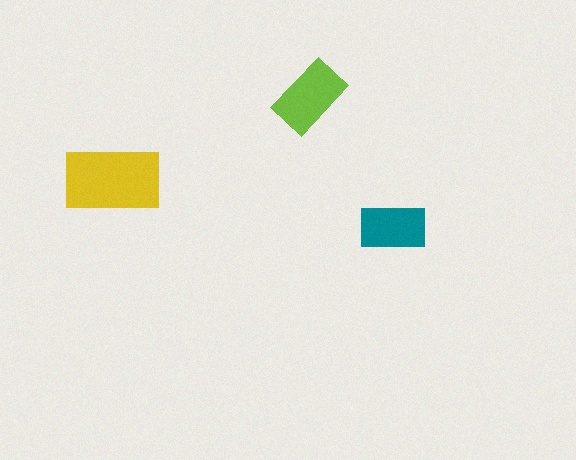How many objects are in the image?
There are 3 objects in the image.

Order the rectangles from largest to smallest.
the yellow one, the lime one, the teal one.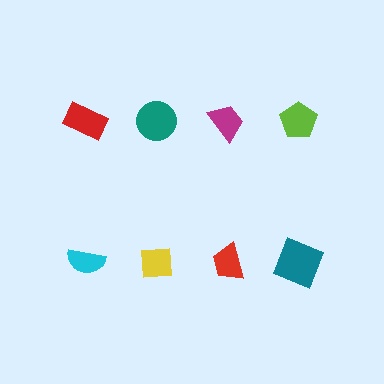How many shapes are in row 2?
4 shapes.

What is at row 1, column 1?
A red rectangle.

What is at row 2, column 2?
A yellow square.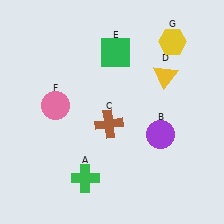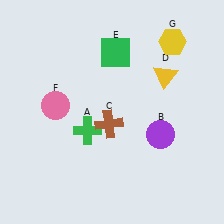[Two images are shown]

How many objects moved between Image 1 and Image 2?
1 object moved between the two images.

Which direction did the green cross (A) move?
The green cross (A) moved up.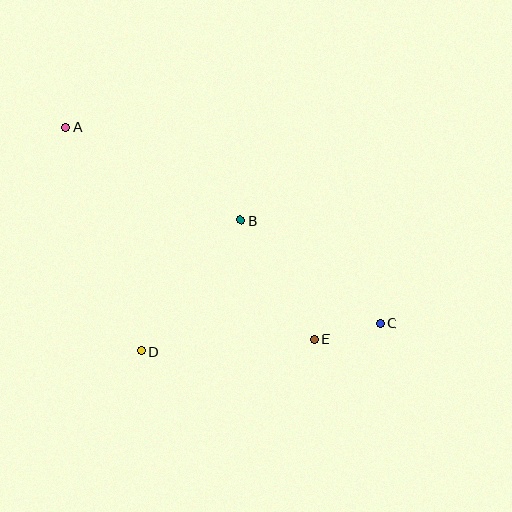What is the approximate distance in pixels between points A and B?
The distance between A and B is approximately 198 pixels.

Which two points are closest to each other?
Points C and E are closest to each other.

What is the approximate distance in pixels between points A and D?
The distance between A and D is approximately 236 pixels.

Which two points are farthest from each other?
Points A and C are farthest from each other.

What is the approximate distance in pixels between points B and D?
The distance between B and D is approximately 165 pixels.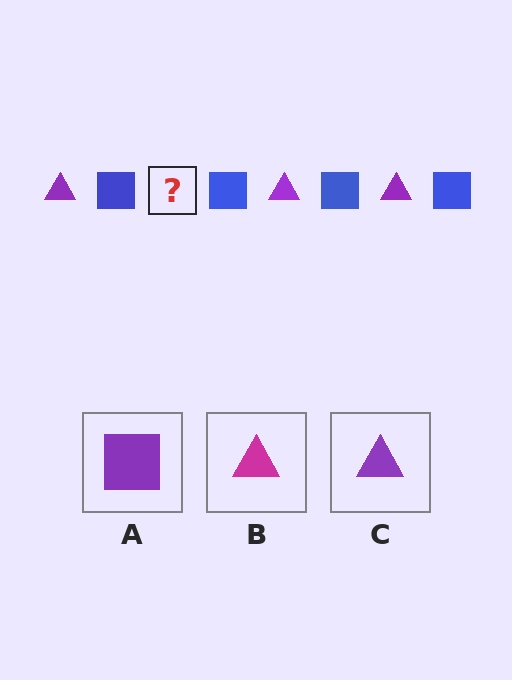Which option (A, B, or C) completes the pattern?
C.